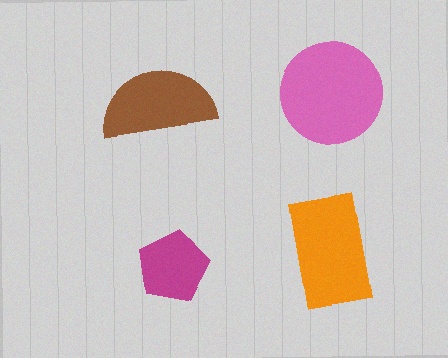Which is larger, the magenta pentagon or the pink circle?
The pink circle.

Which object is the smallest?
The magenta pentagon.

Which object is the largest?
The pink circle.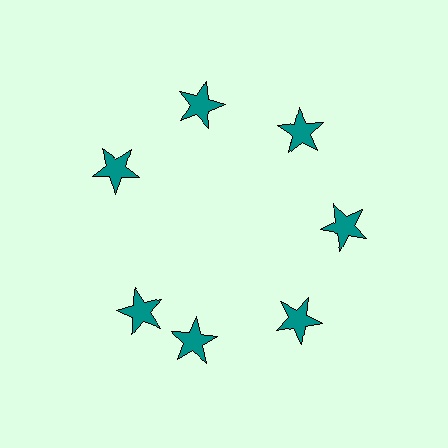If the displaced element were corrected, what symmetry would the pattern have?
It would have 7-fold rotational symmetry — the pattern would map onto itself every 51 degrees.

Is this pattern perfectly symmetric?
No. The 7 teal stars are arranged in a ring, but one element near the 8 o'clock position is rotated out of alignment along the ring, breaking the 7-fold rotational symmetry.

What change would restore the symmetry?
The symmetry would be restored by rotating it back into even spacing with its neighbors so that all 7 stars sit at equal angles and equal distance from the center.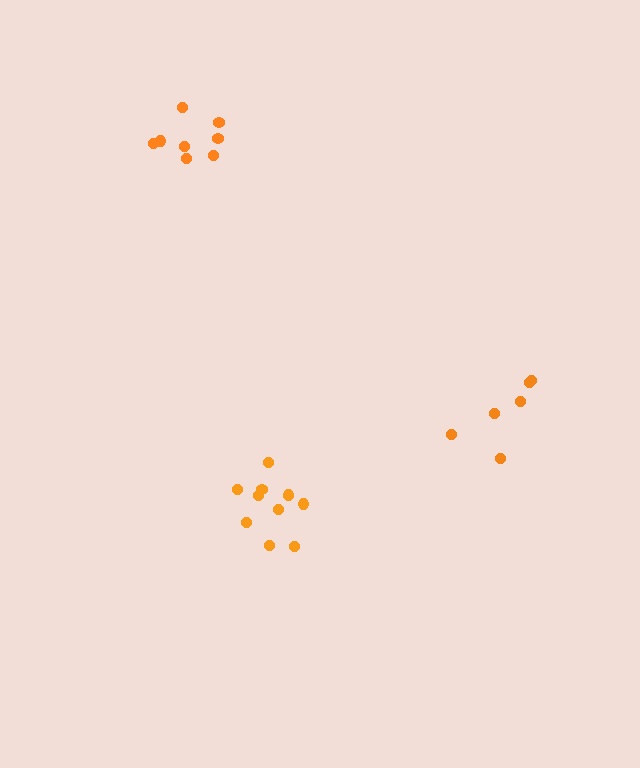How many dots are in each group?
Group 1: 8 dots, Group 2: 6 dots, Group 3: 11 dots (25 total).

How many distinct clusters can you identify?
There are 3 distinct clusters.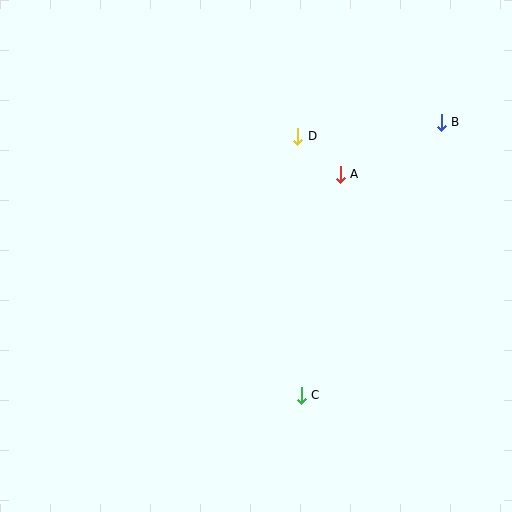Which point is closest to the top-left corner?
Point D is closest to the top-left corner.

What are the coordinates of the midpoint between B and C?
The midpoint between B and C is at (371, 259).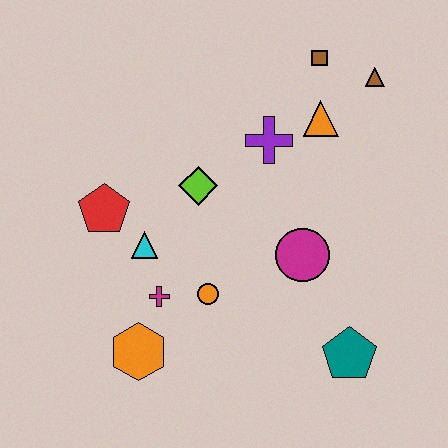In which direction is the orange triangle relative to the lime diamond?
The orange triangle is to the right of the lime diamond.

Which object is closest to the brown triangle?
The brown square is closest to the brown triangle.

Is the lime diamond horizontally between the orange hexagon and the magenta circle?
Yes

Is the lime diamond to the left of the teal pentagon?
Yes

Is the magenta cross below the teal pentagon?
No